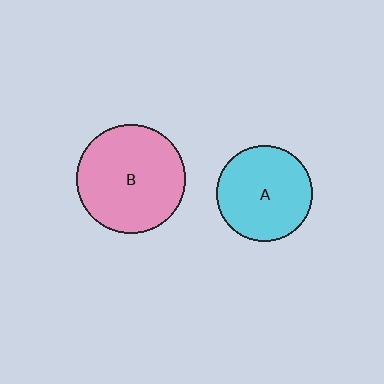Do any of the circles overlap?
No, none of the circles overlap.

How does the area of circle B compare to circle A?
Approximately 1.3 times.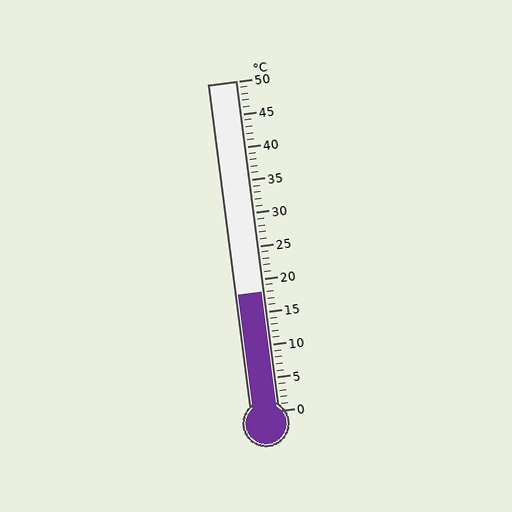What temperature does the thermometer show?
The thermometer shows approximately 18°C.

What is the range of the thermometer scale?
The thermometer scale ranges from 0°C to 50°C.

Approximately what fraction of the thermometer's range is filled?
The thermometer is filled to approximately 35% of its range.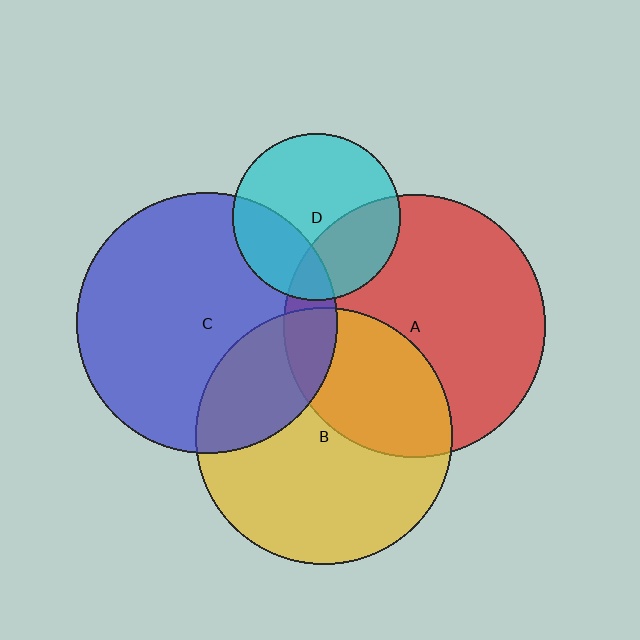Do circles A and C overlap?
Yes.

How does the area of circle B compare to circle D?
Approximately 2.4 times.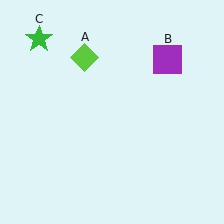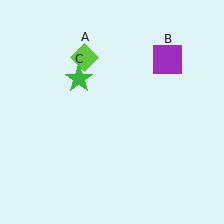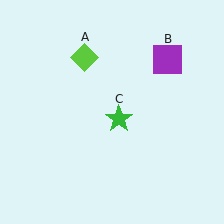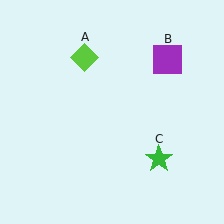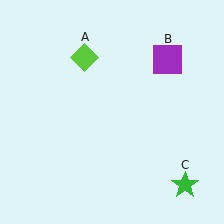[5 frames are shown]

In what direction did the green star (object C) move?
The green star (object C) moved down and to the right.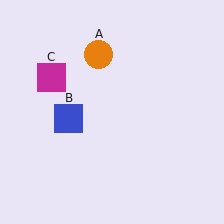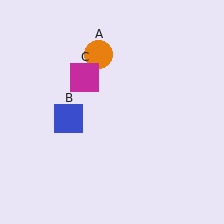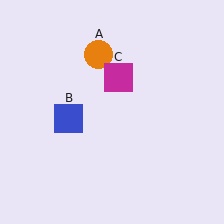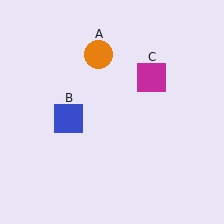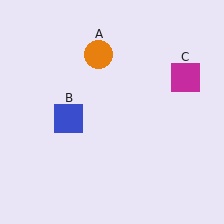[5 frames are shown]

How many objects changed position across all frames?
1 object changed position: magenta square (object C).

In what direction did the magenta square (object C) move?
The magenta square (object C) moved right.